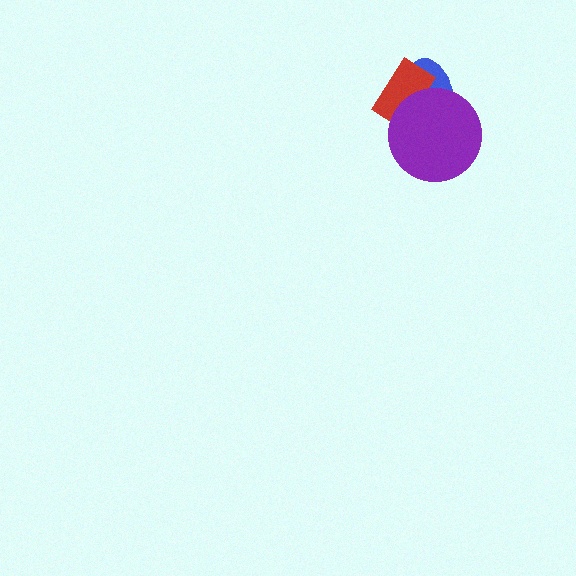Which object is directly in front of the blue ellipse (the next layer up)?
The red rectangle is directly in front of the blue ellipse.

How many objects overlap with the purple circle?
2 objects overlap with the purple circle.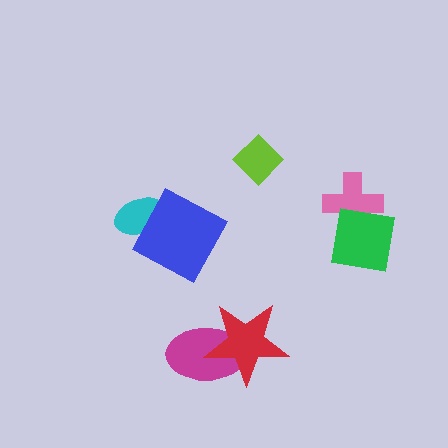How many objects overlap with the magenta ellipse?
1 object overlaps with the magenta ellipse.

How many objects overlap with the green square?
1 object overlaps with the green square.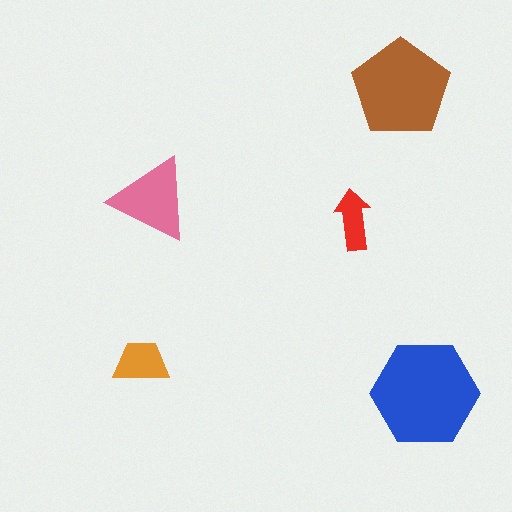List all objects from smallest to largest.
The red arrow, the orange trapezoid, the pink triangle, the brown pentagon, the blue hexagon.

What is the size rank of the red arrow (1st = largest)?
5th.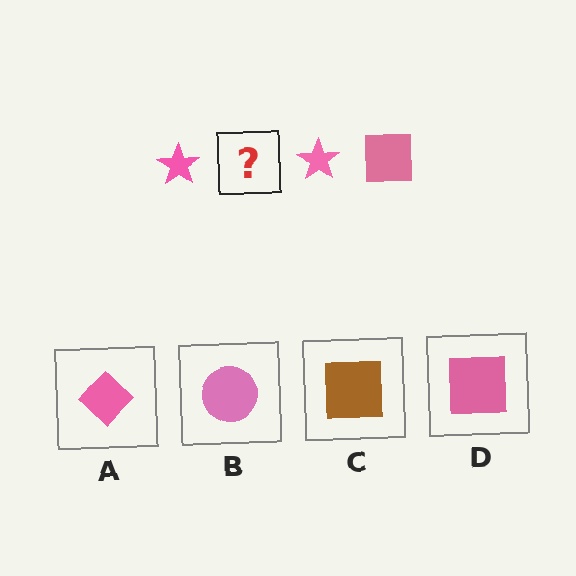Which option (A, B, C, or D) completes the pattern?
D.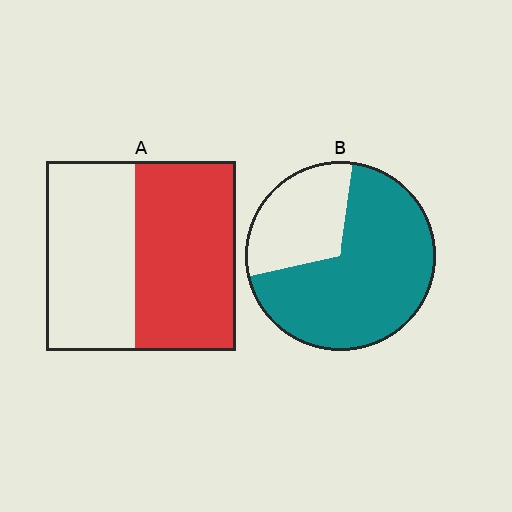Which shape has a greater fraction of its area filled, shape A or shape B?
Shape B.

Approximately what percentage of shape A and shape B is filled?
A is approximately 55% and B is approximately 70%.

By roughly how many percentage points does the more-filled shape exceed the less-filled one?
By roughly 15 percentage points (B over A).